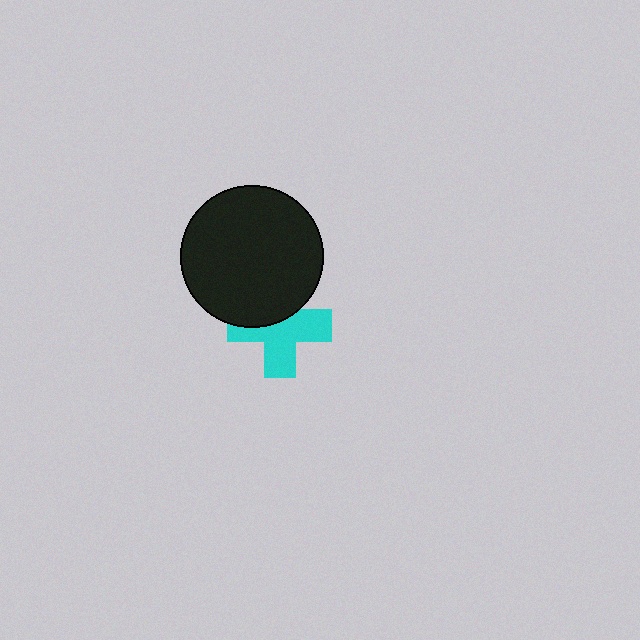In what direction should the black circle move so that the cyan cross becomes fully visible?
The black circle should move up. That is the shortest direction to clear the overlap and leave the cyan cross fully visible.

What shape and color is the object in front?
The object in front is a black circle.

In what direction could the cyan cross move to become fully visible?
The cyan cross could move down. That would shift it out from behind the black circle entirely.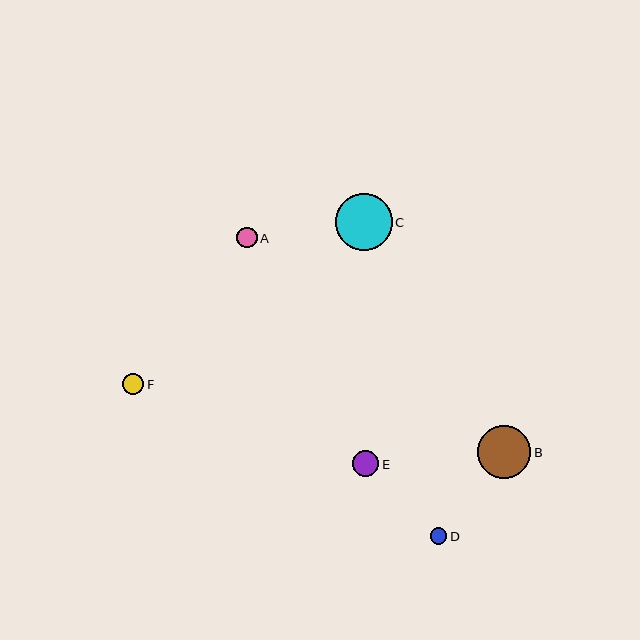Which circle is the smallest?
Circle D is the smallest with a size of approximately 17 pixels.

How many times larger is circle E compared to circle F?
Circle E is approximately 1.3 times the size of circle F.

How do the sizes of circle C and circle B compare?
Circle C and circle B are approximately the same size.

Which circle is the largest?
Circle C is the largest with a size of approximately 57 pixels.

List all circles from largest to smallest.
From largest to smallest: C, B, E, F, A, D.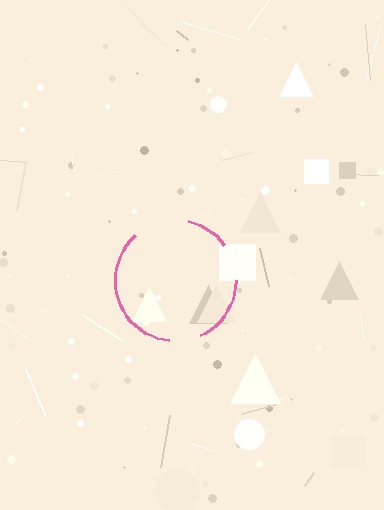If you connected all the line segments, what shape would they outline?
They would outline a circle.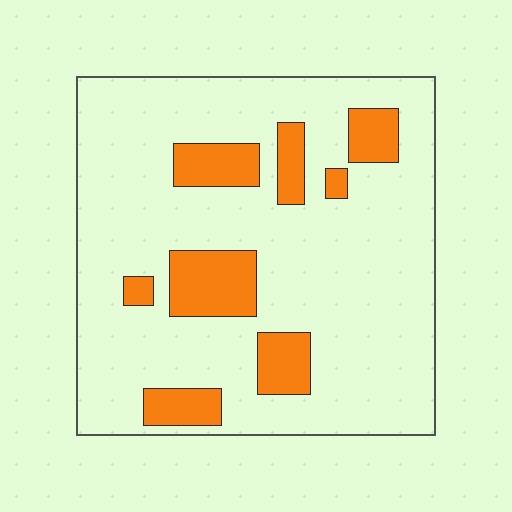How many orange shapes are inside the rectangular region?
8.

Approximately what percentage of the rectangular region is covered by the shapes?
Approximately 20%.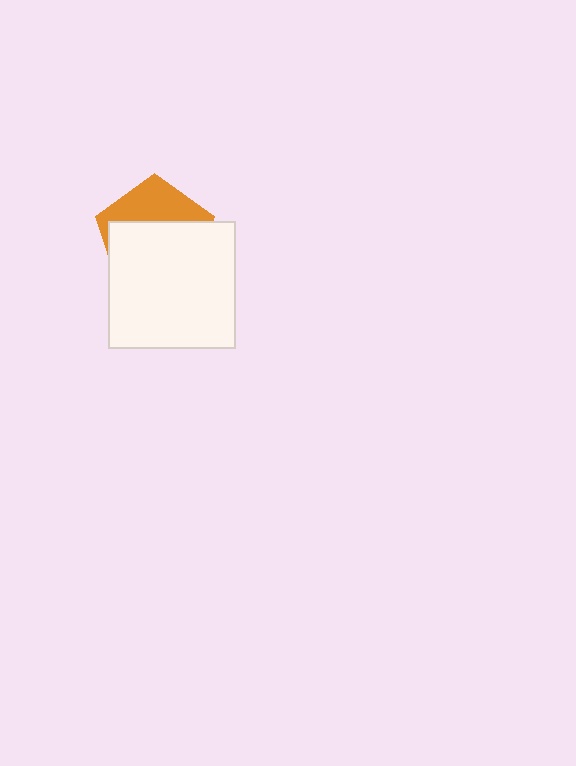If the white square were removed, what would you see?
You would see the complete orange pentagon.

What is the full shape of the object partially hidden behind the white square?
The partially hidden object is an orange pentagon.